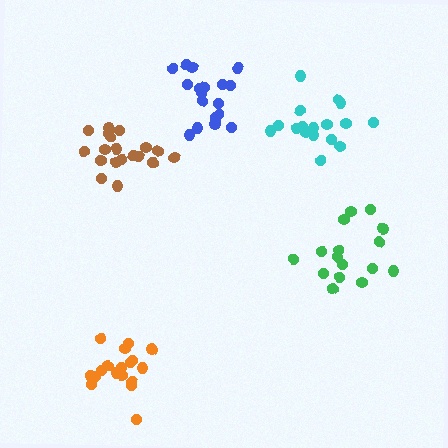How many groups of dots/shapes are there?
There are 5 groups.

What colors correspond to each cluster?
The clusters are colored: green, brown, blue, orange, cyan.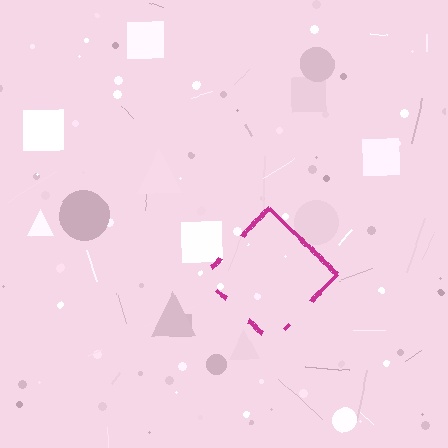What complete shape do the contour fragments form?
The contour fragments form a diamond.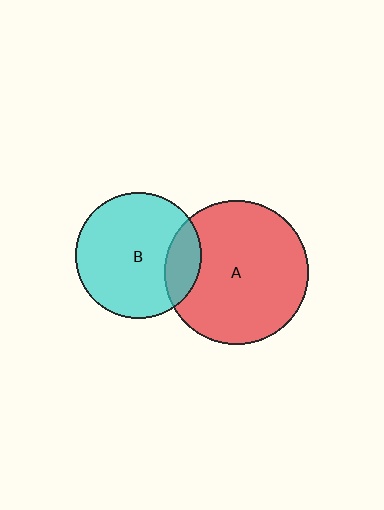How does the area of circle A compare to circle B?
Approximately 1.3 times.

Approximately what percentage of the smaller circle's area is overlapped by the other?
Approximately 20%.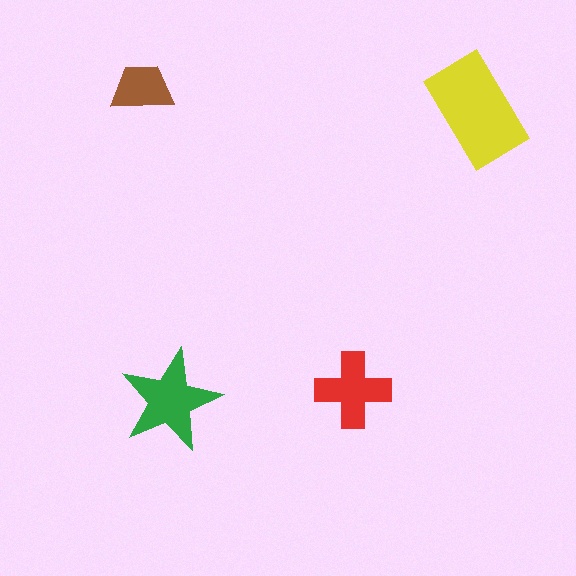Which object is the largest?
The yellow rectangle.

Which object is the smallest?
The brown trapezoid.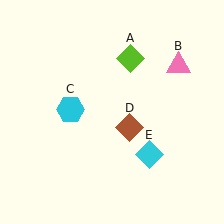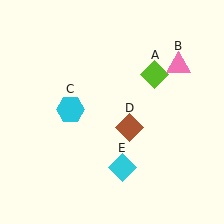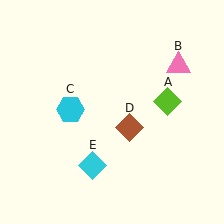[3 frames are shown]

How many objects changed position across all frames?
2 objects changed position: lime diamond (object A), cyan diamond (object E).